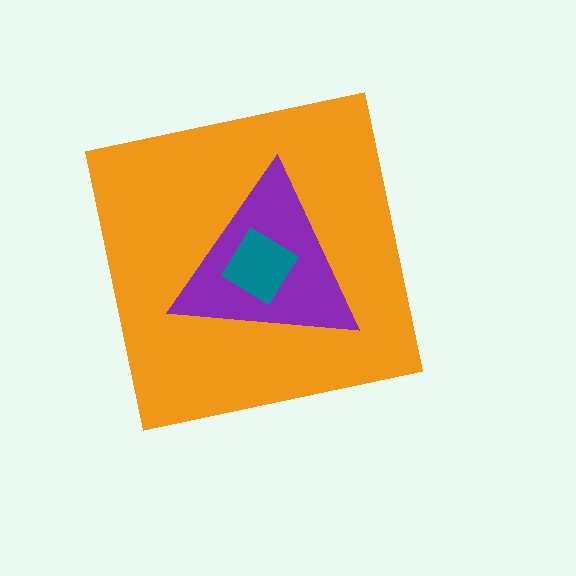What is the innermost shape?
The teal diamond.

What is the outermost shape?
The orange square.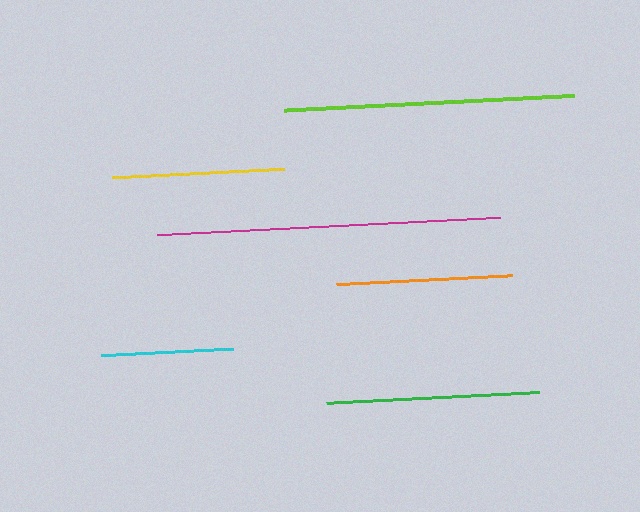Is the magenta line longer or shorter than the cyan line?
The magenta line is longer than the cyan line.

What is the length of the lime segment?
The lime segment is approximately 291 pixels long.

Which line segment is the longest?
The magenta line is the longest at approximately 344 pixels.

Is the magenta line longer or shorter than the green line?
The magenta line is longer than the green line.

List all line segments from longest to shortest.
From longest to shortest: magenta, lime, green, orange, yellow, cyan.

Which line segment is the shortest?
The cyan line is the shortest at approximately 132 pixels.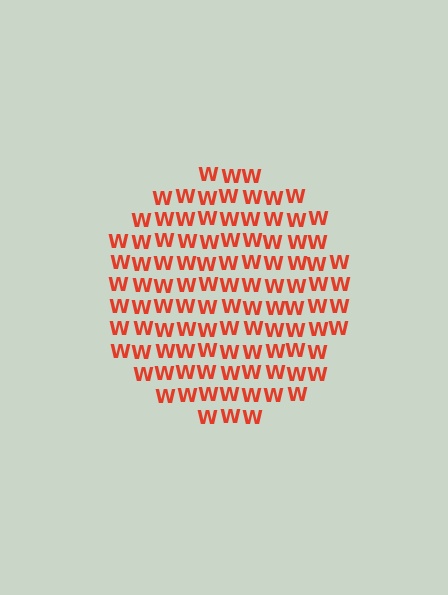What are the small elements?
The small elements are letter W's.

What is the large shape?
The large shape is a circle.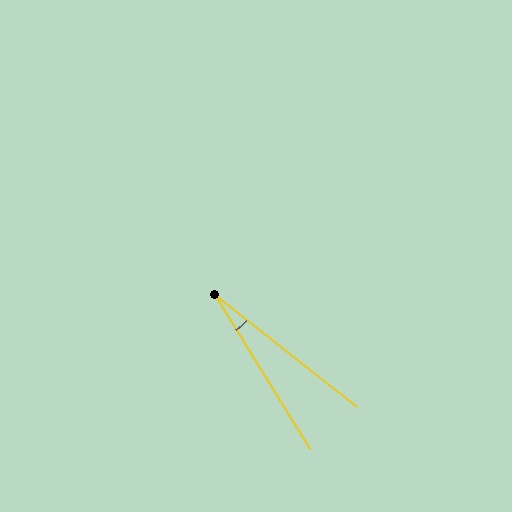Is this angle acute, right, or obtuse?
It is acute.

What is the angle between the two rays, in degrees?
Approximately 20 degrees.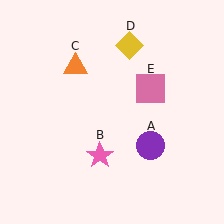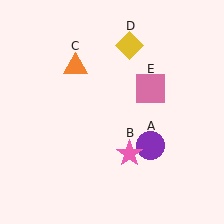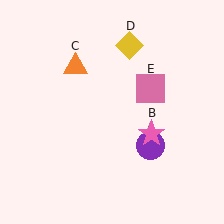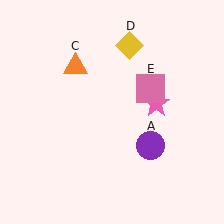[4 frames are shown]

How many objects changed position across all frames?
1 object changed position: pink star (object B).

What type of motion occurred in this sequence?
The pink star (object B) rotated counterclockwise around the center of the scene.